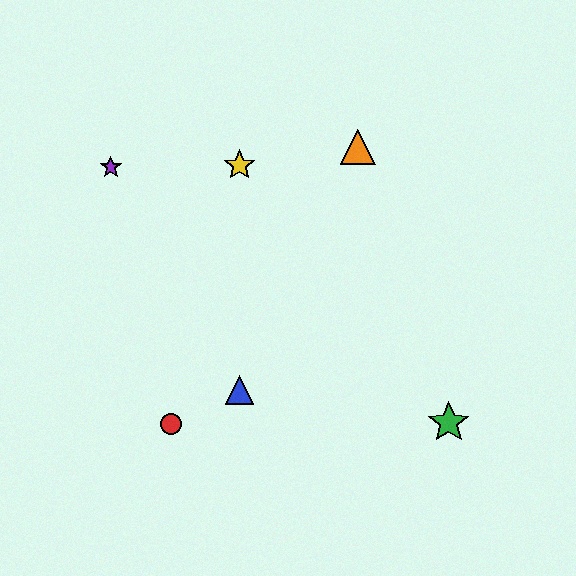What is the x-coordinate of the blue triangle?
The blue triangle is at x≈240.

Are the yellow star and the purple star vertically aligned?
No, the yellow star is at x≈240 and the purple star is at x≈111.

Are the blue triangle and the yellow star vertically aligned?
Yes, both are at x≈240.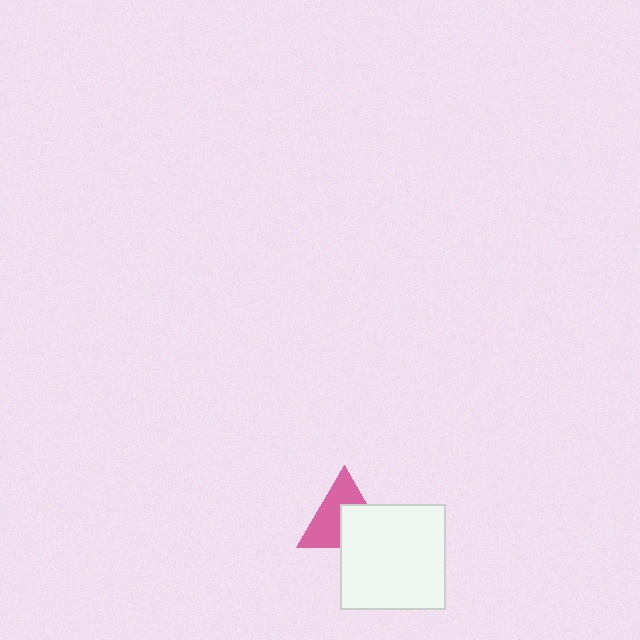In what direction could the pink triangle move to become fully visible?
The pink triangle could move toward the upper-left. That would shift it out from behind the white square entirely.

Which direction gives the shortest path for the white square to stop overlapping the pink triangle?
Moving toward the lower-right gives the shortest separation.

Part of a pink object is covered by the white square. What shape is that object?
It is a triangle.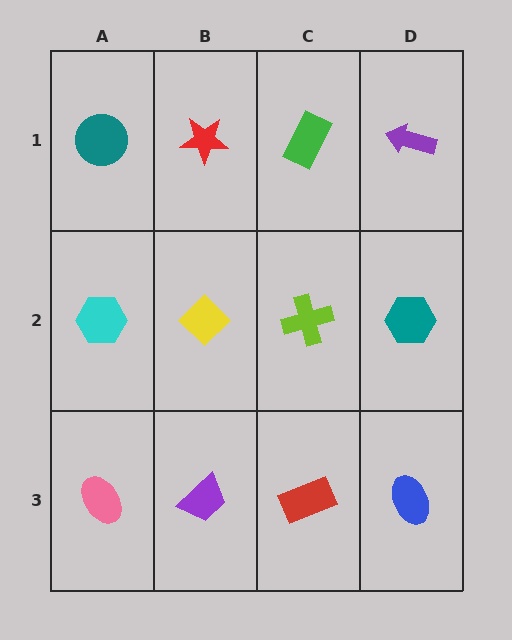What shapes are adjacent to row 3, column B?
A yellow diamond (row 2, column B), a pink ellipse (row 3, column A), a red rectangle (row 3, column C).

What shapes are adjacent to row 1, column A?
A cyan hexagon (row 2, column A), a red star (row 1, column B).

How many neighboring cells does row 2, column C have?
4.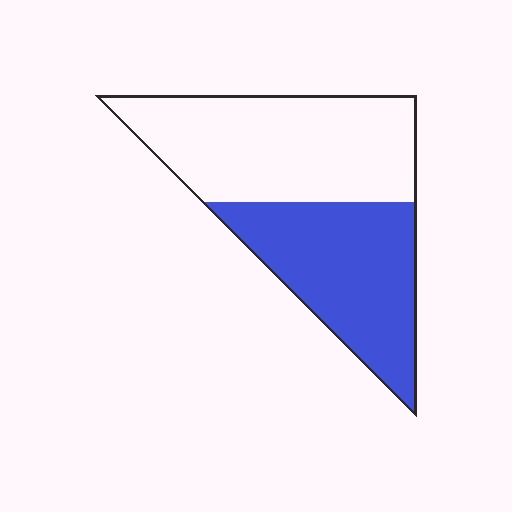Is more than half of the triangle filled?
No.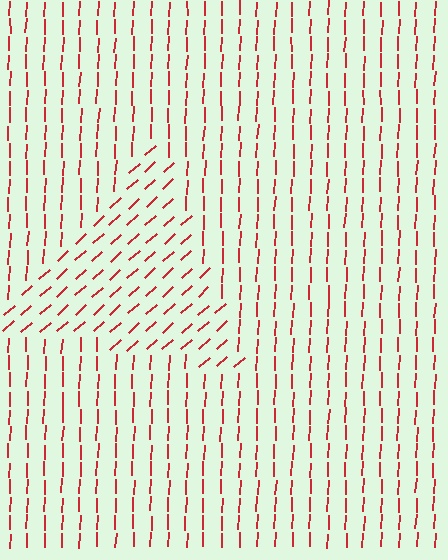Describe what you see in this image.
The image is filled with small red line segments. A triangle region in the image has lines oriented differently from the surrounding lines, creating a visible texture boundary.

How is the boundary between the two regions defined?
The boundary is defined purely by a change in line orientation (approximately 45 degrees difference). All lines are the same color and thickness.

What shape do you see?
I see a triangle.